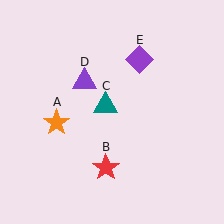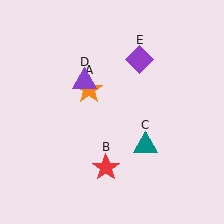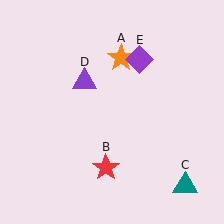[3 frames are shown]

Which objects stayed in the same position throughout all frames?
Red star (object B) and purple triangle (object D) and purple diamond (object E) remained stationary.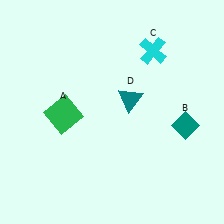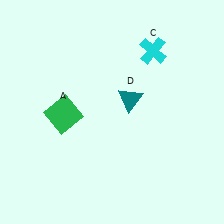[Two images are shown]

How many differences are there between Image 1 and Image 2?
There is 1 difference between the two images.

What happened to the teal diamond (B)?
The teal diamond (B) was removed in Image 2. It was in the bottom-right area of Image 1.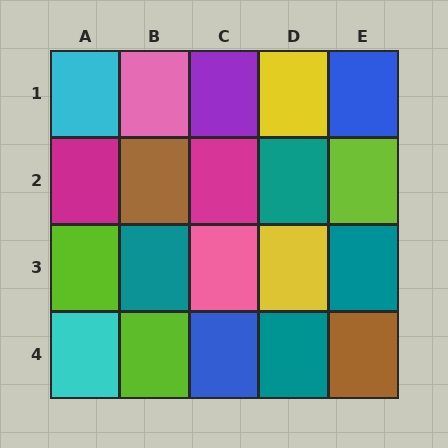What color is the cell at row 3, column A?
Lime.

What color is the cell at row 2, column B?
Brown.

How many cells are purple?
1 cell is purple.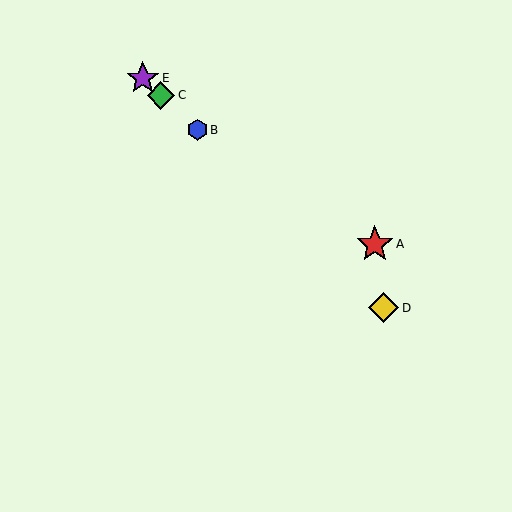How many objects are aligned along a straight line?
4 objects (B, C, D, E) are aligned along a straight line.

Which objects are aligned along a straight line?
Objects B, C, D, E are aligned along a straight line.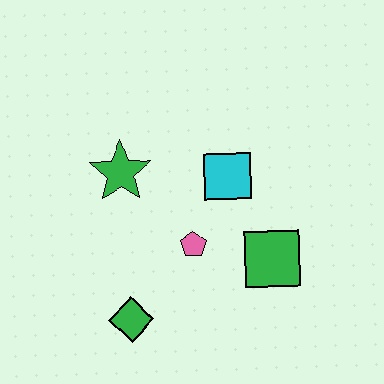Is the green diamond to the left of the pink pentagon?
Yes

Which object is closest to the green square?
The pink pentagon is closest to the green square.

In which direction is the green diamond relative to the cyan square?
The green diamond is below the cyan square.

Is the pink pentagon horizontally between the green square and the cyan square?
No